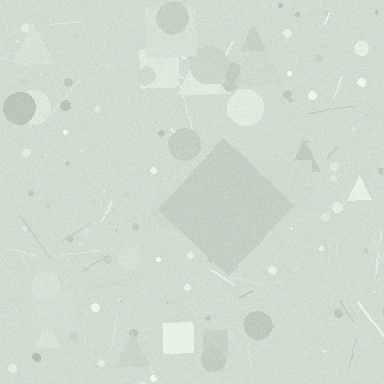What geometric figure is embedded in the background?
A diamond is embedded in the background.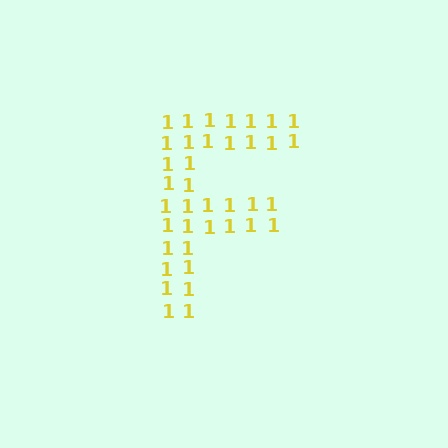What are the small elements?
The small elements are digit 1's.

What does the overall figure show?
The overall figure shows the letter F.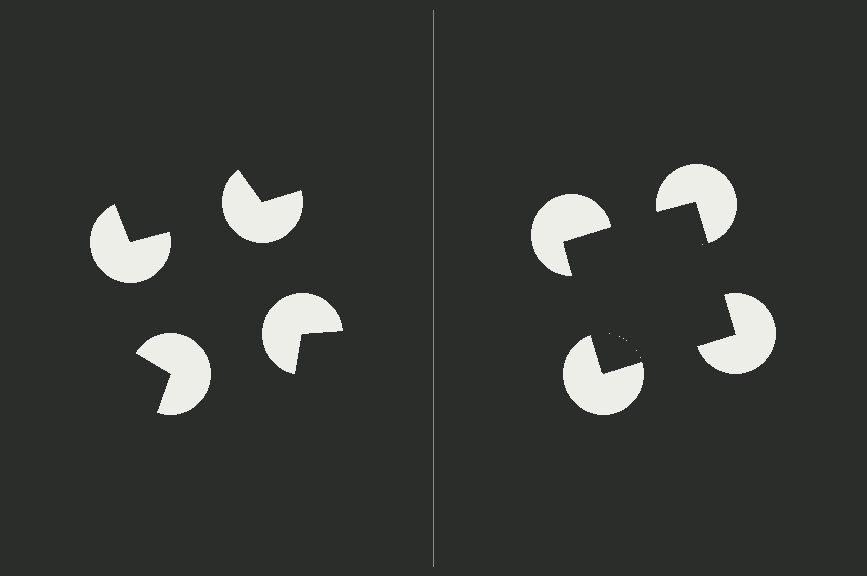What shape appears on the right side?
An illusory square.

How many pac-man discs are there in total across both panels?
8 — 4 on each side.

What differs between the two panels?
The pac-man discs are positioned identically on both sides; only the wedge orientations differ. On the right they align to a square; on the left they are misaligned.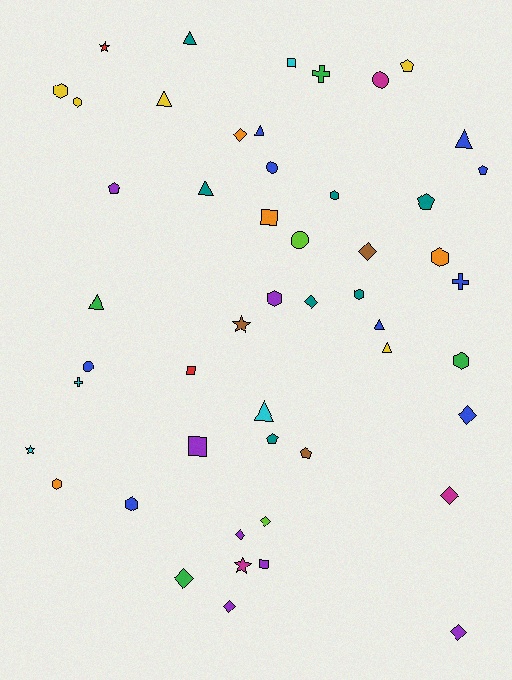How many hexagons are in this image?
There are 9 hexagons.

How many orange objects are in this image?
There are 4 orange objects.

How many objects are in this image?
There are 50 objects.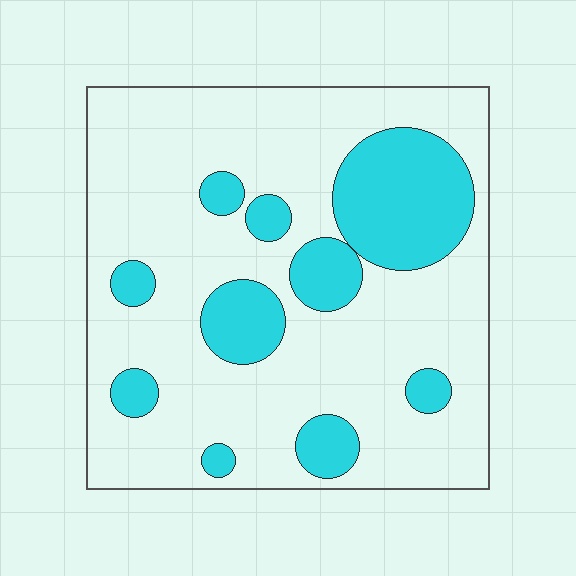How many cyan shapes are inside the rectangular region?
10.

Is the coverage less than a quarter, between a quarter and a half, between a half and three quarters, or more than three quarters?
Less than a quarter.